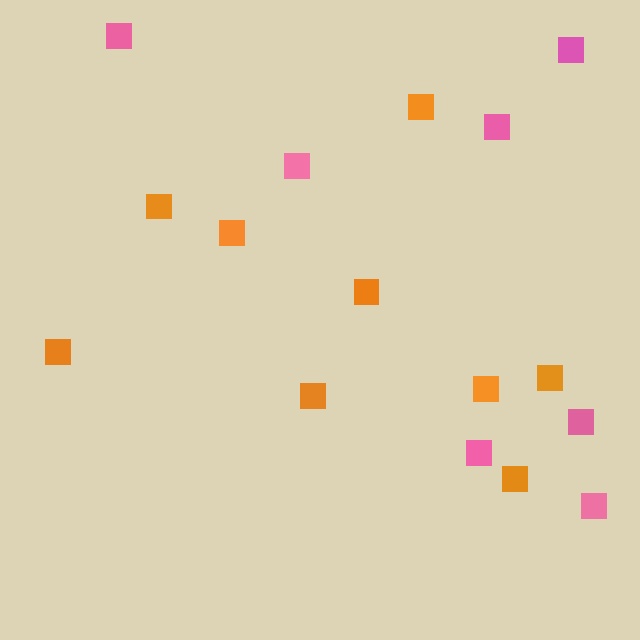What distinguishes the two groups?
There are 2 groups: one group of orange squares (9) and one group of pink squares (7).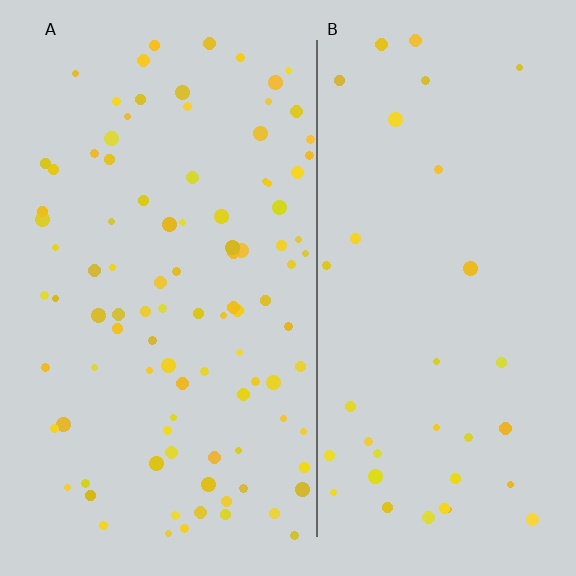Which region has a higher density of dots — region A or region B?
A (the left).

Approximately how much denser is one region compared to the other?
Approximately 2.7× — region A over region B.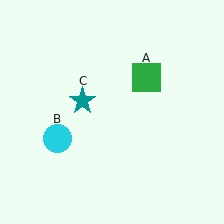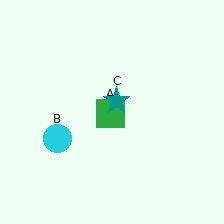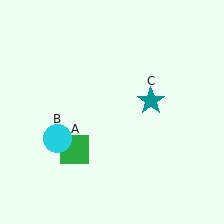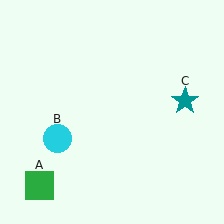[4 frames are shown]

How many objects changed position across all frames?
2 objects changed position: green square (object A), teal star (object C).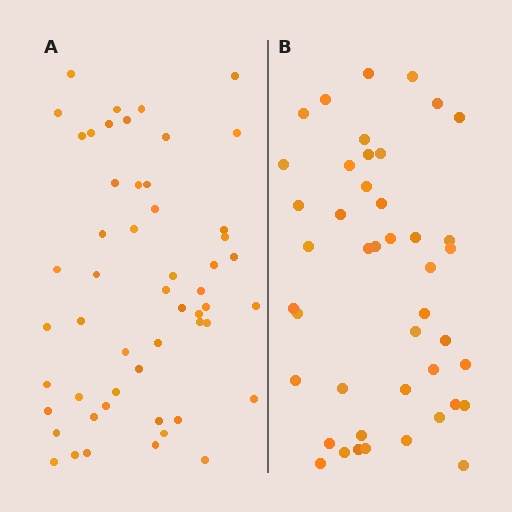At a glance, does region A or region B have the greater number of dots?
Region A (the left region) has more dots.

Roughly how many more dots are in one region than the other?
Region A has roughly 8 or so more dots than region B.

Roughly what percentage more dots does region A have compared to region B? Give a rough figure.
About 20% more.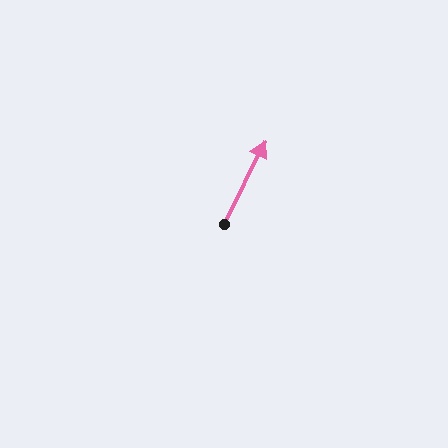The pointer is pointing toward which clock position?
Roughly 1 o'clock.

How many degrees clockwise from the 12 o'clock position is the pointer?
Approximately 27 degrees.